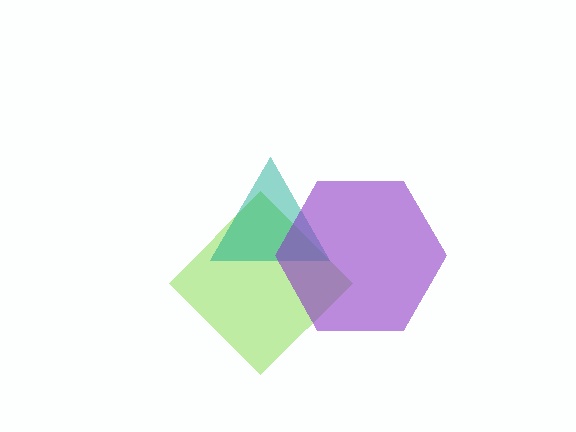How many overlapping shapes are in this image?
There are 3 overlapping shapes in the image.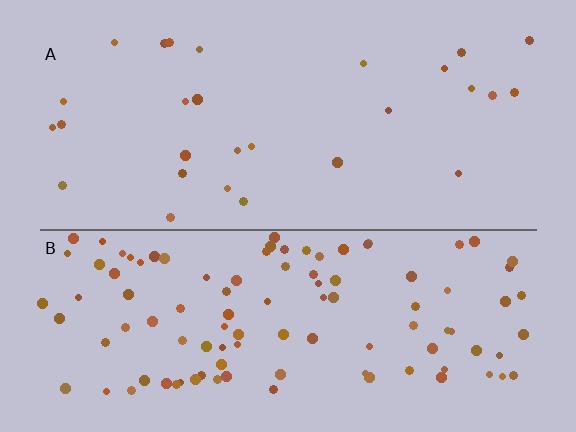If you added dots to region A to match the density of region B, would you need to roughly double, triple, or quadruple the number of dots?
Approximately quadruple.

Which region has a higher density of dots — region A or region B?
B (the bottom).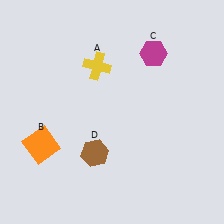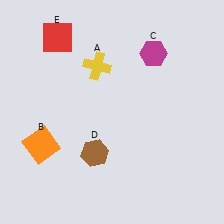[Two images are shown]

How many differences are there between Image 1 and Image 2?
There is 1 difference between the two images.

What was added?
A red square (E) was added in Image 2.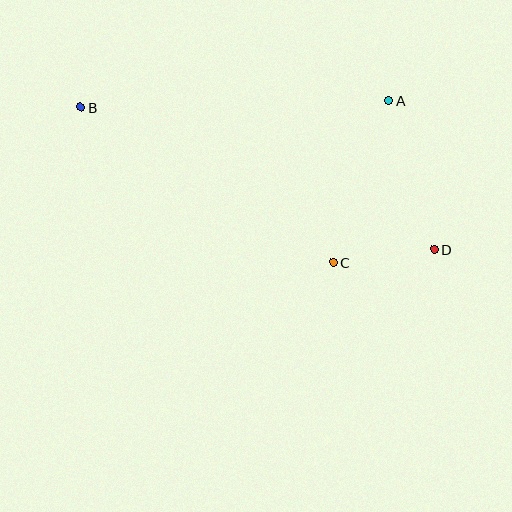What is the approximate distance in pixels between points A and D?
The distance between A and D is approximately 156 pixels.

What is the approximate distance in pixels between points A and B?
The distance between A and B is approximately 308 pixels.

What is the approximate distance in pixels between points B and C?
The distance between B and C is approximately 296 pixels.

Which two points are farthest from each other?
Points B and D are farthest from each other.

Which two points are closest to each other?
Points C and D are closest to each other.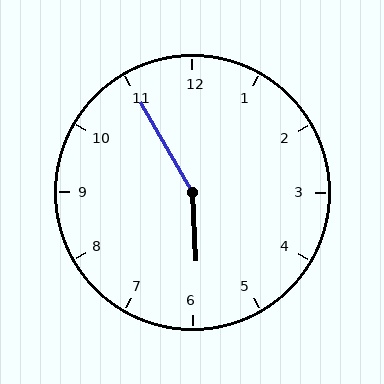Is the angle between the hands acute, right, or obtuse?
It is obtuse.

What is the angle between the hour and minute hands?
Approximately 152 degrees.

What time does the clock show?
5:55.